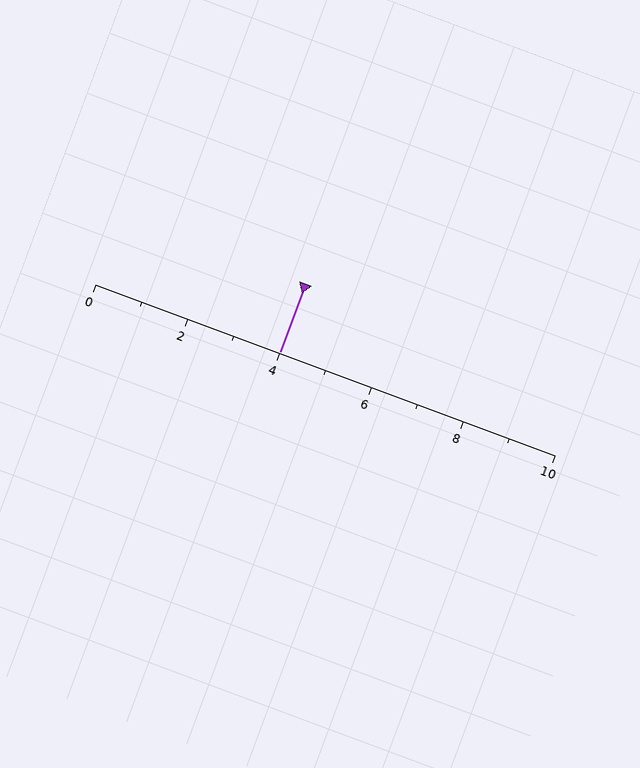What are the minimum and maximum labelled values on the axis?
The axis runs from 0 to 10.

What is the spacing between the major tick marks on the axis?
The major ticks are spaced 2 apart.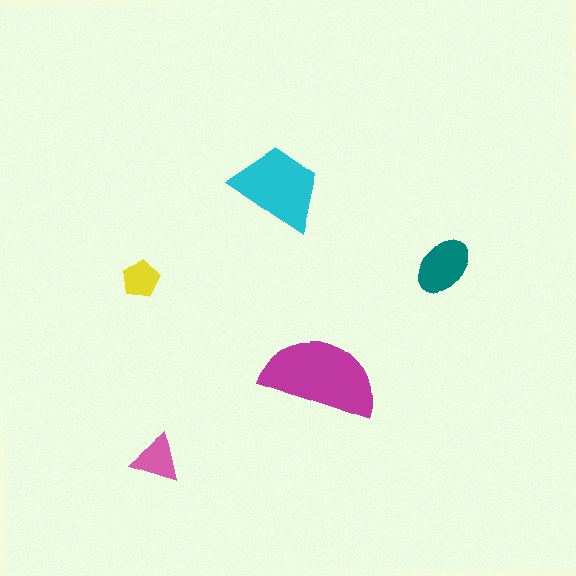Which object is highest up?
The cyan trapezoid is topmost.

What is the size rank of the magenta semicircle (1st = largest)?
1st.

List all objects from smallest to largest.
The yellow pentagon, the pink triangle, the teal ellipse, the cyan trapezoid, the magenta semicircle.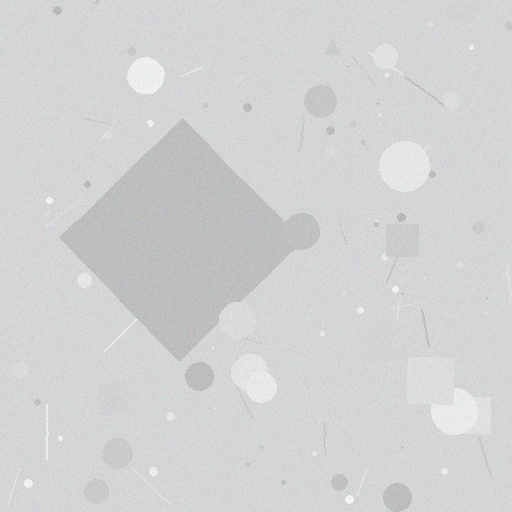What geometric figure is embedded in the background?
A diamond is embedded in the background.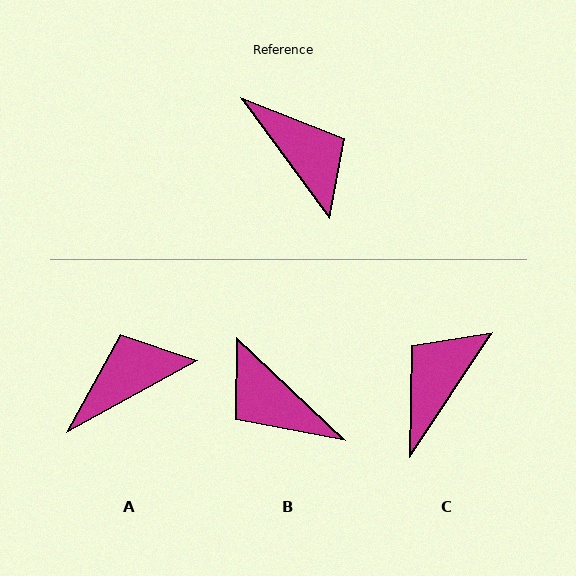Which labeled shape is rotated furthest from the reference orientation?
B, about 170 degrees away.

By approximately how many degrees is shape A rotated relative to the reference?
Approximately 83 degrees counter-clockwise.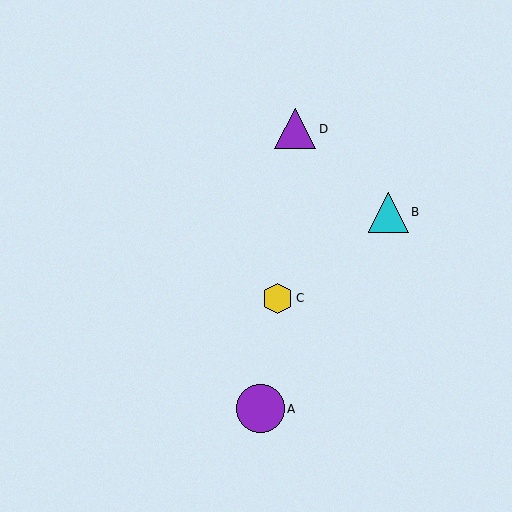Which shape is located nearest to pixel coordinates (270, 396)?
The purple circle (labeled A) at (261, 409) is nearest to that location.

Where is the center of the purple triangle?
The center of the purple triangle is at (295, 129).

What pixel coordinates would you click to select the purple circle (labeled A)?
Click at (261, 409) to select the purple circle A.